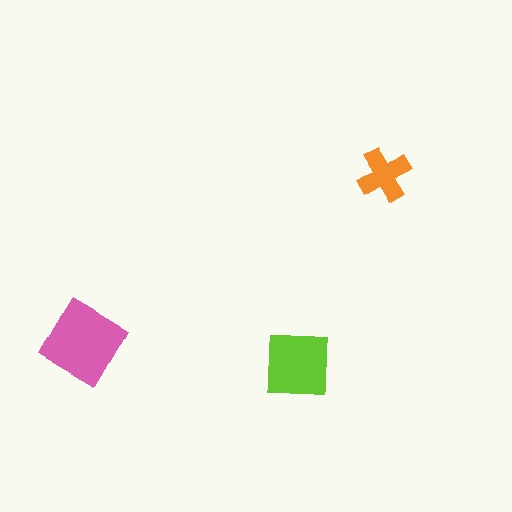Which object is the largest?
The pink diamond.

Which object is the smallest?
The orange cross.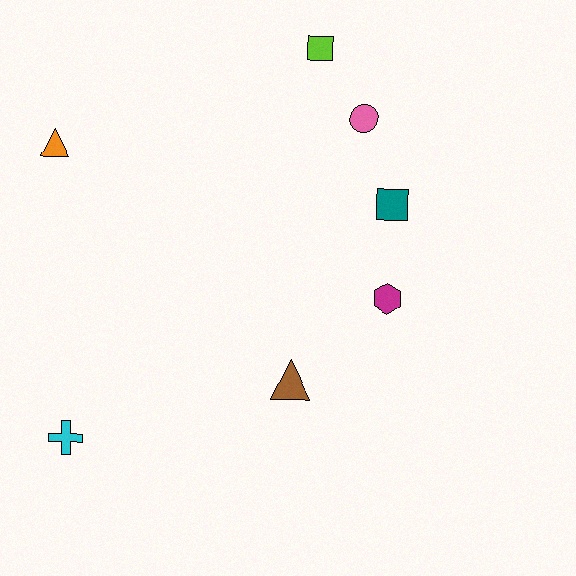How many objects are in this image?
There are 7 objects.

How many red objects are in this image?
There are no red objects.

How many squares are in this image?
There are 2 squares.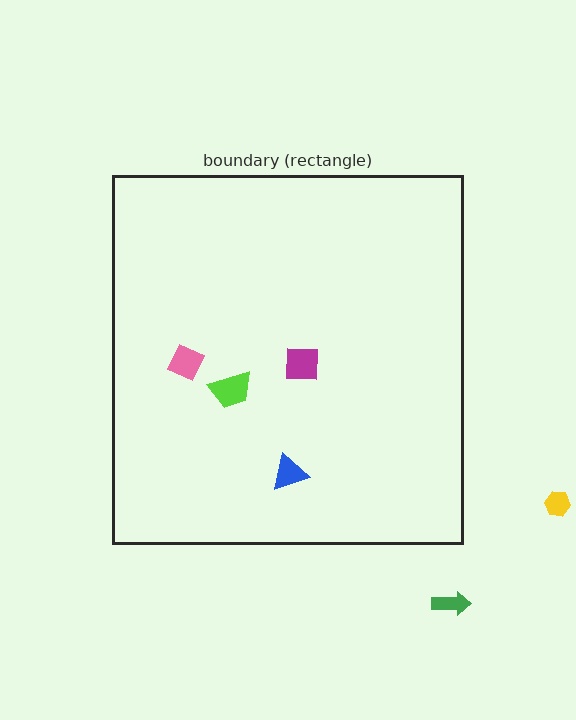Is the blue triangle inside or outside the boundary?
Inside.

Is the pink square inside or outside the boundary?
Inside.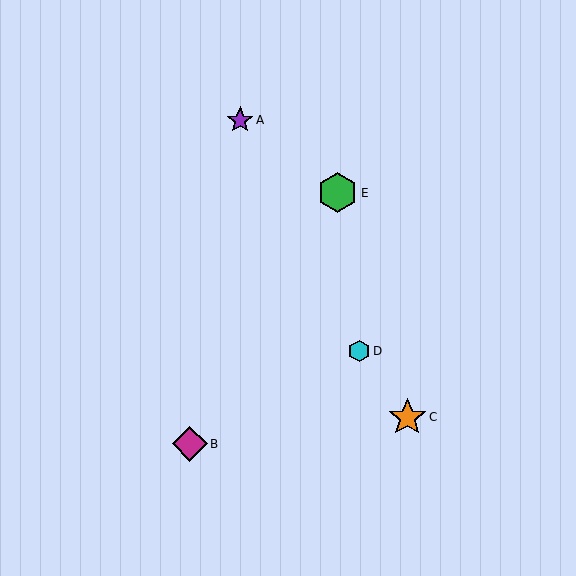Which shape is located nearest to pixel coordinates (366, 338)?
The cyan hexagon (labeled D) at (359, 351) is nearest to that location.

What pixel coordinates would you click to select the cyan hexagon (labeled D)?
Click at (359, 351) to select the cyan hexagon D.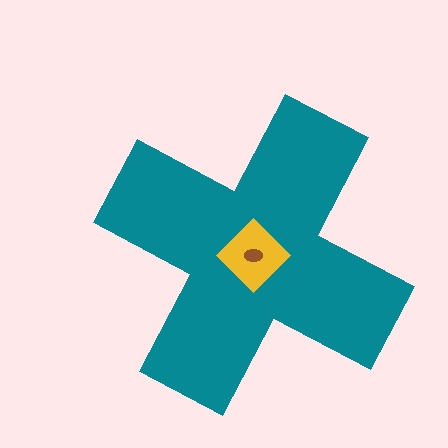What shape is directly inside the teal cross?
The yellow diamond.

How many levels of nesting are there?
3.